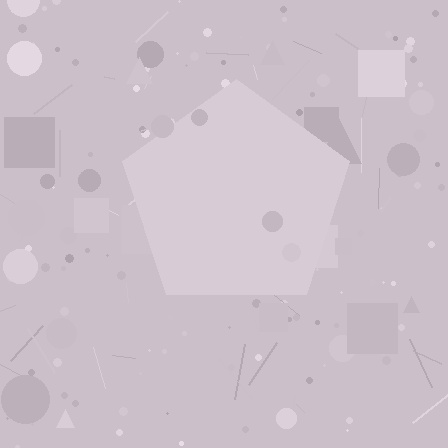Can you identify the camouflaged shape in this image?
The camouflaged shape is a pentagon.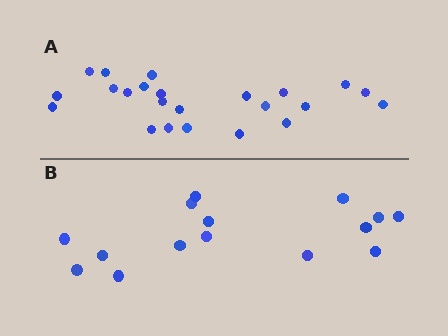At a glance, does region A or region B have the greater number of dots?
Region A (the top region) has more dots.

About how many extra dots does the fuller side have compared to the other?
Region A has roughly 8 or so more dots than region B.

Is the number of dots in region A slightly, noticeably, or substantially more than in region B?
Region A has substantially more. The ratio is roughly 1.5 to 1.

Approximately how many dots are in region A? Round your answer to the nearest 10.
About 20 dots. (The exact count is 23, which rounds to 20.)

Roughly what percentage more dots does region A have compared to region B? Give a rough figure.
About 55% more.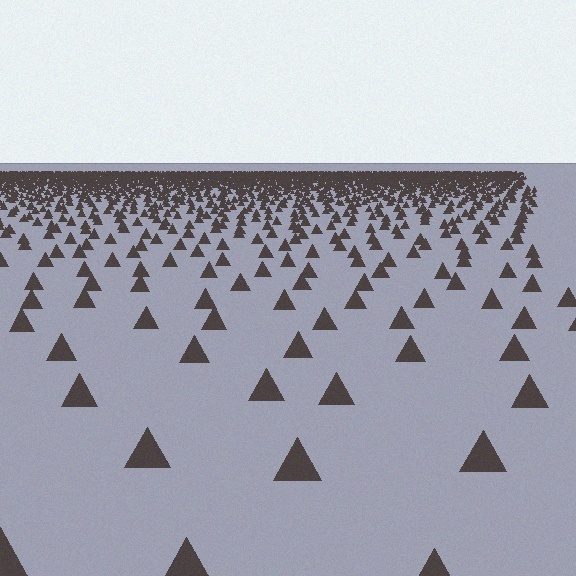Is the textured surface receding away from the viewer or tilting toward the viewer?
The surface is receding away from the viewer. Texture elements get smaller and denser toward the top.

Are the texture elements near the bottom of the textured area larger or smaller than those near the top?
Larger. Near the bottom, elements are closer to the viewer and appear at a bigger on-screen size.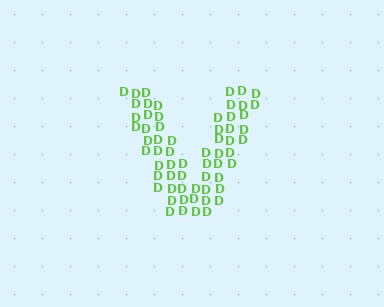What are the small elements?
The small elements are letter D's.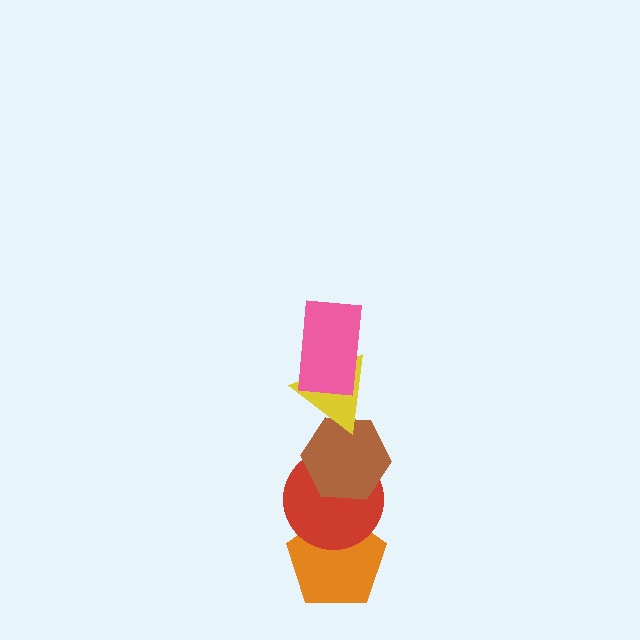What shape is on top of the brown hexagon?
The yellow triangle is on top of the brown hexagon.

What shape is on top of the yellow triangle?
The pink rectangle is on top of the yellow triangle.